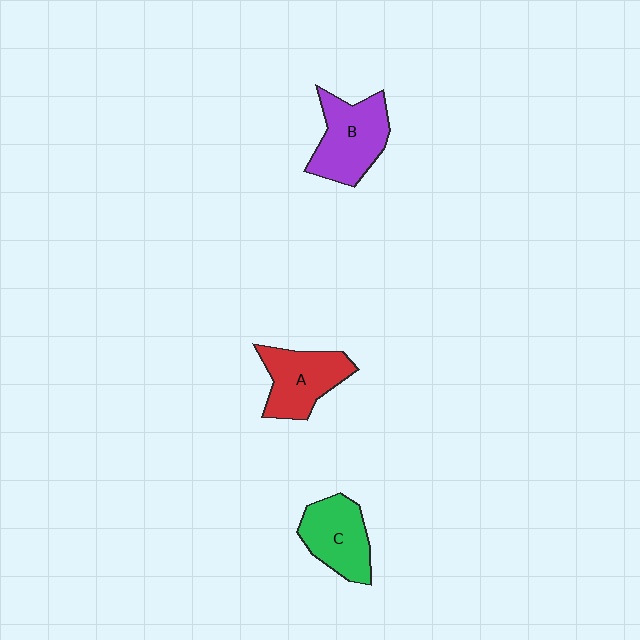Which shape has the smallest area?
Shape C (green).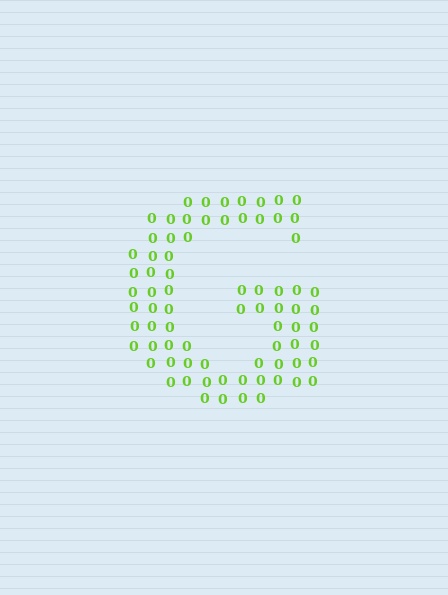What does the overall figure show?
The overall figure shows the letter G.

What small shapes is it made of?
It is made of small digit 0's.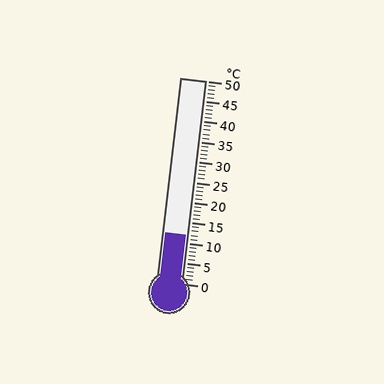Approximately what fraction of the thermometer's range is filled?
The thermometer is filled to approximately 25% of its range.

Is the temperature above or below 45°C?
The temperature is below 45°C.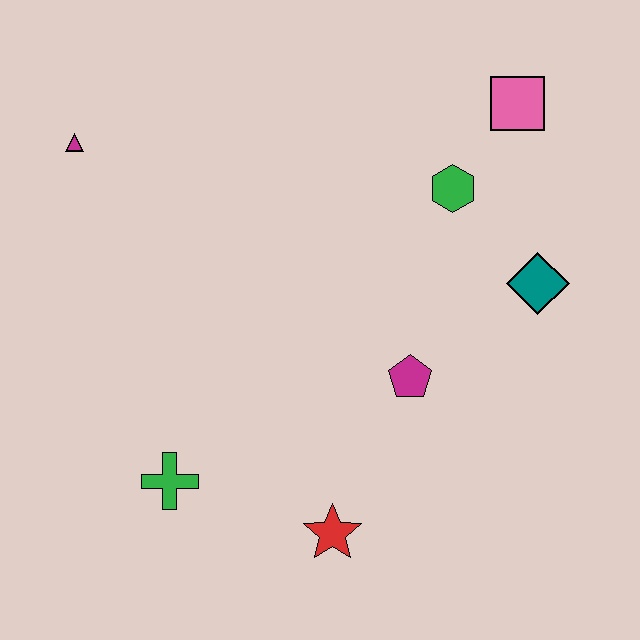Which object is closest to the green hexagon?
The pink square is closest to the green hexagon.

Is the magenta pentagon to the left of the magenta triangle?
No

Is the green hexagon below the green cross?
No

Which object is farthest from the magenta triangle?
The teal diamond is farthest from the magenta triangle.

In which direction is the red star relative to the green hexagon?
The red star is below the green hexagon.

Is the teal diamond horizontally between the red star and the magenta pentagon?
No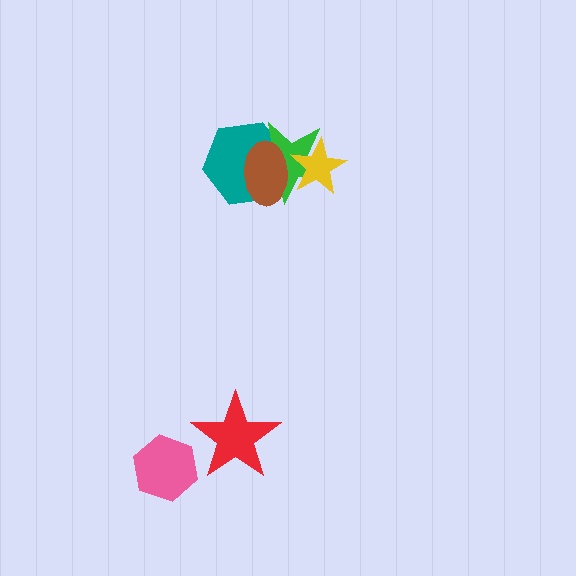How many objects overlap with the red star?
0 objects overlap with the red star.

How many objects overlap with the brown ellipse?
3 objects overlap with the brown ellipse.